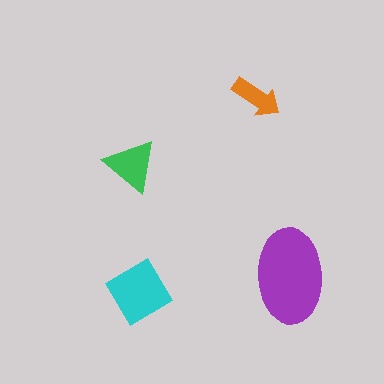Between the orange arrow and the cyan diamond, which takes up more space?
The cyan diamond.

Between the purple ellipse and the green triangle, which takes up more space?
The purple ellipse.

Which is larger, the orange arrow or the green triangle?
The green triangle.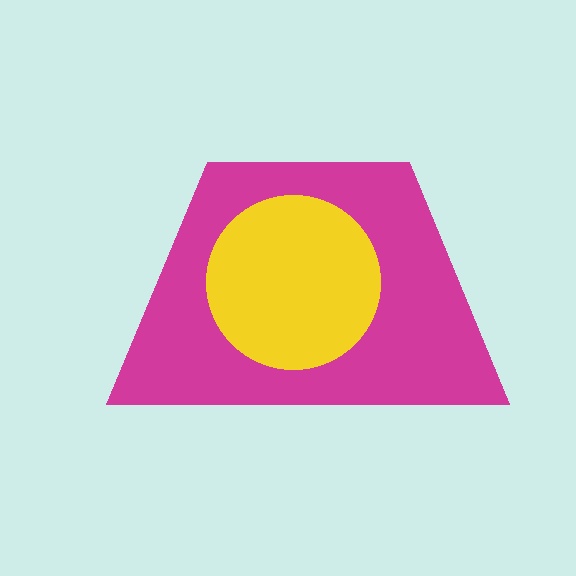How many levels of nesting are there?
2.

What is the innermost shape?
The yellow circle.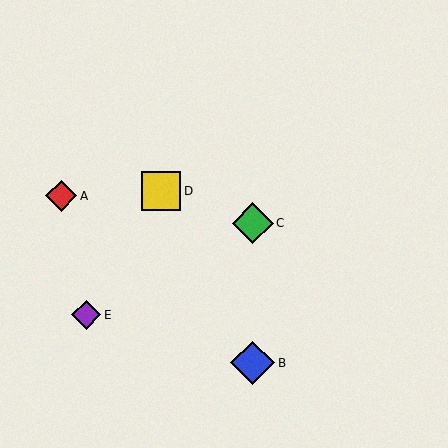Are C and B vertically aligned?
Yes, both are at x≈253.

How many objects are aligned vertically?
2 objects (B, C) are aligned vertically.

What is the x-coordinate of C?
Object C is at x≈253.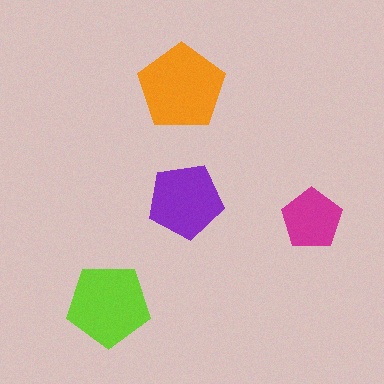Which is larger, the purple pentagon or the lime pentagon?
The lime one.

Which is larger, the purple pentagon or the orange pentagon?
The orange one.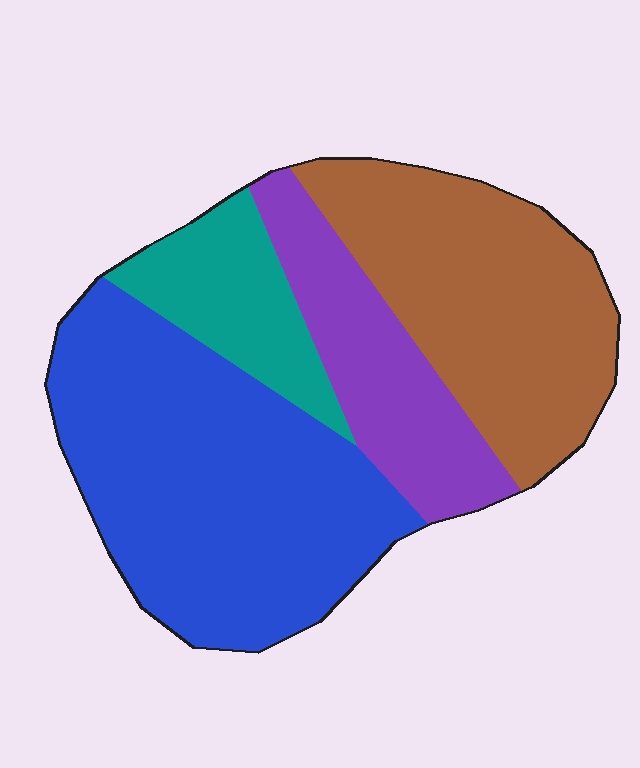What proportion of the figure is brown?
Brown takes up about one third (1/3) of the figure.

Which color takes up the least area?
Teal, at roughly 10%.